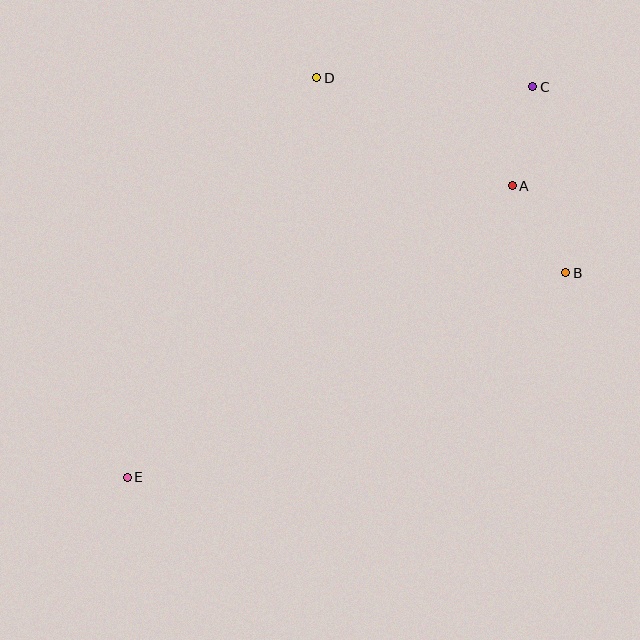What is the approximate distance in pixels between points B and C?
The distance between B and C is approximately 189 pixels.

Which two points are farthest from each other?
Points C and E are farthest from each other.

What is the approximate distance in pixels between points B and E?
The distance between B and E is approximately 484 pixels.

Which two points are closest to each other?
Points A and C are closest to each other.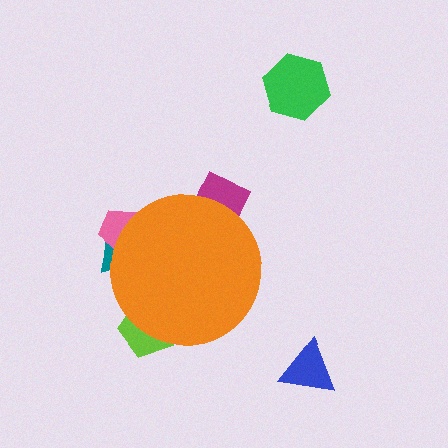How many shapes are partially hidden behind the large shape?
4 shapes are partially hidden.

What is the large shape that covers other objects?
An orange circle.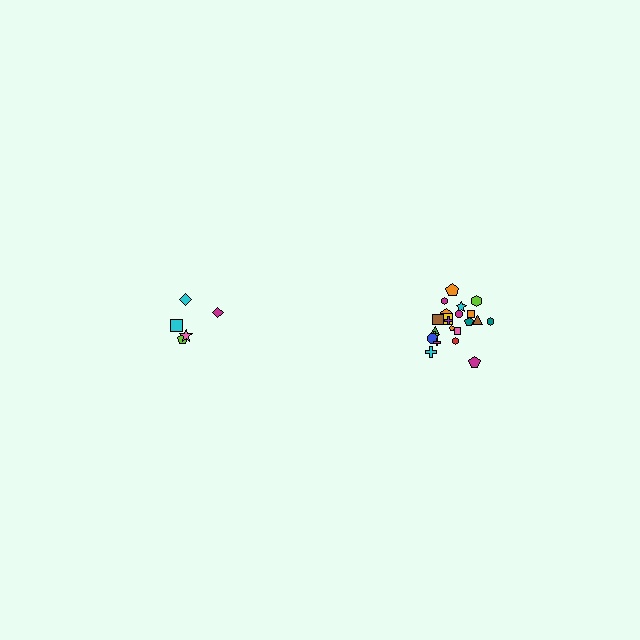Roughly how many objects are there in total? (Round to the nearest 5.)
Roughly 25 objects in total.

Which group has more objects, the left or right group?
The right group.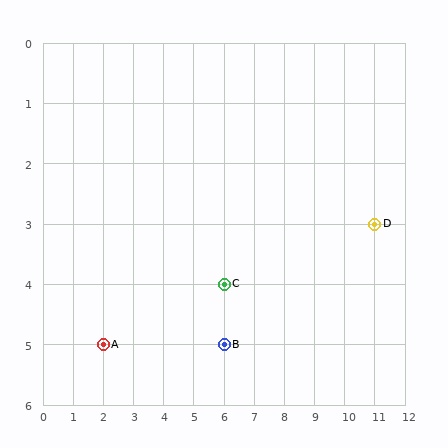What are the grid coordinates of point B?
Point B is at grid coordinates (6, 5).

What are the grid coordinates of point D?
Point D is at grid coordinates (11, 3).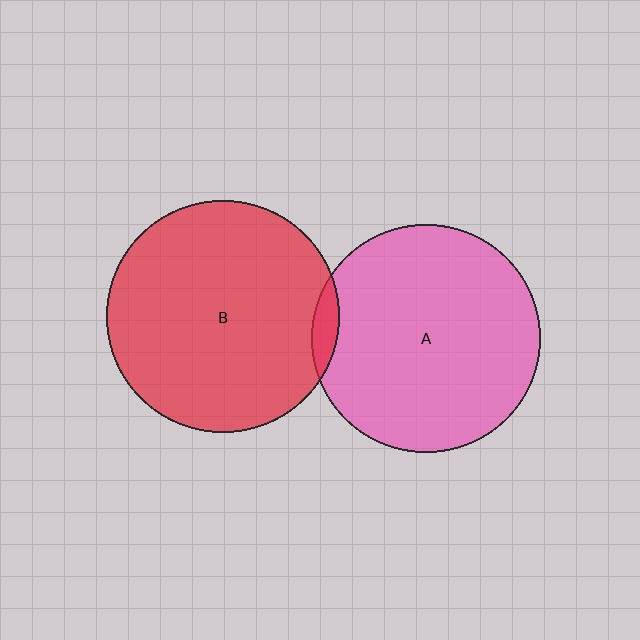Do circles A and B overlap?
Yes.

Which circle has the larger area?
Circle B (red).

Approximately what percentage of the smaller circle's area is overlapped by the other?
Approximately 5%.